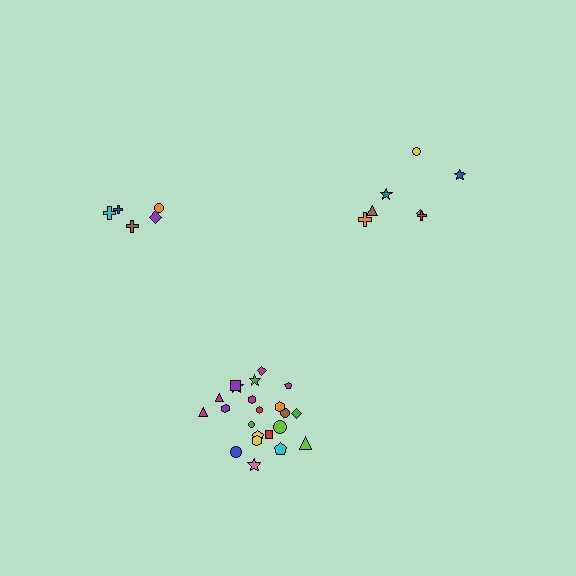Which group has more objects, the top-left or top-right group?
The top-right group.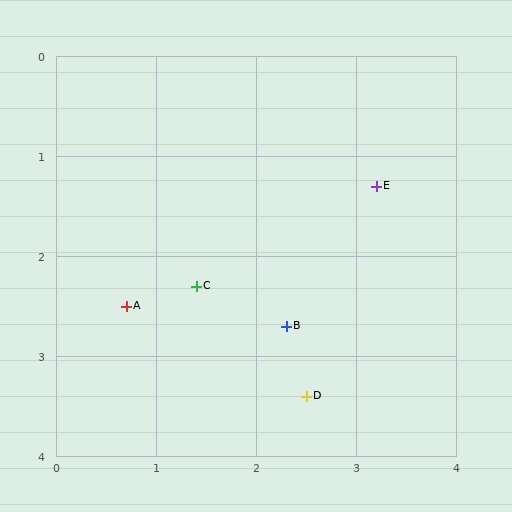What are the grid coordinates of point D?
Point D is at approximately (2.5, 3.4).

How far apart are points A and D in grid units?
Points A and D are about 2.0 grid units apart.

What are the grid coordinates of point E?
Point E is at approximately (3.2, 1.3).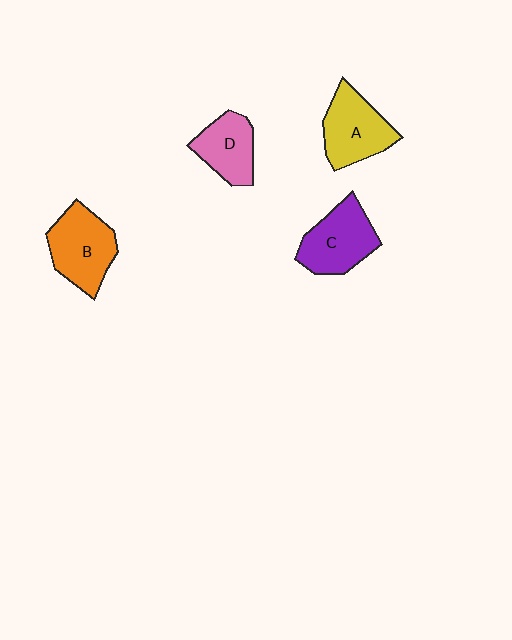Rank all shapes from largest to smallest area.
From largest to smallest: B (orange), C (purple), A (yellow), D (pink).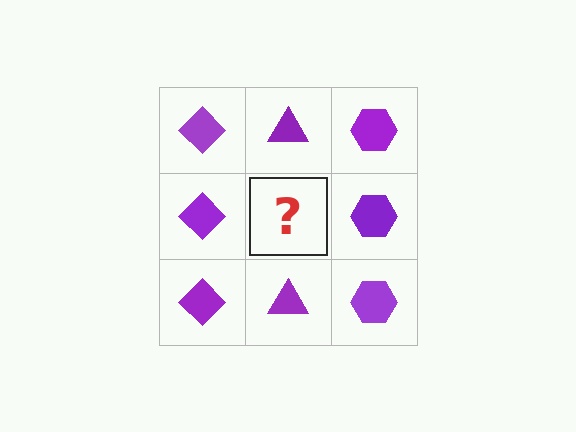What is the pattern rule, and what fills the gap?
The rule is that each column has a consistent shape. The gap should be filled with a purple triangle.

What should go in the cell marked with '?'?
The missing cell should contain a purple triangle.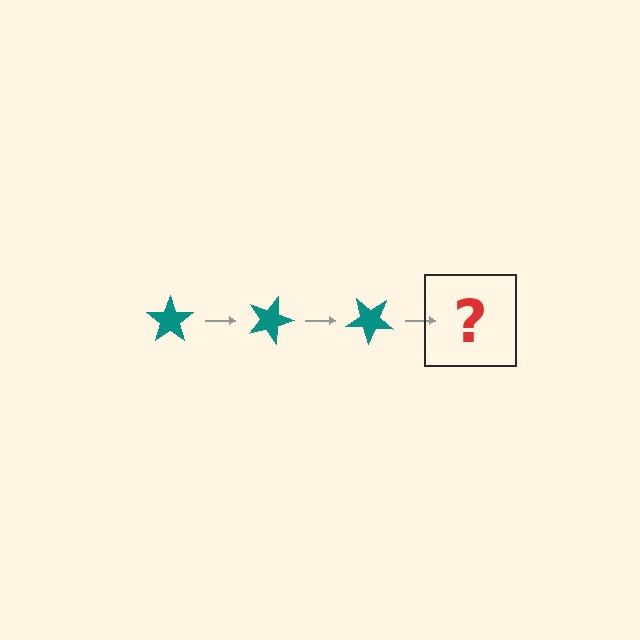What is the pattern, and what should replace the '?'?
The pattern is that the star rotates 20 degrees each step. The '?' should be a teal star rotated 60 degrees.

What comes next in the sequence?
The next element should be a teal star rotated 60 degrees.